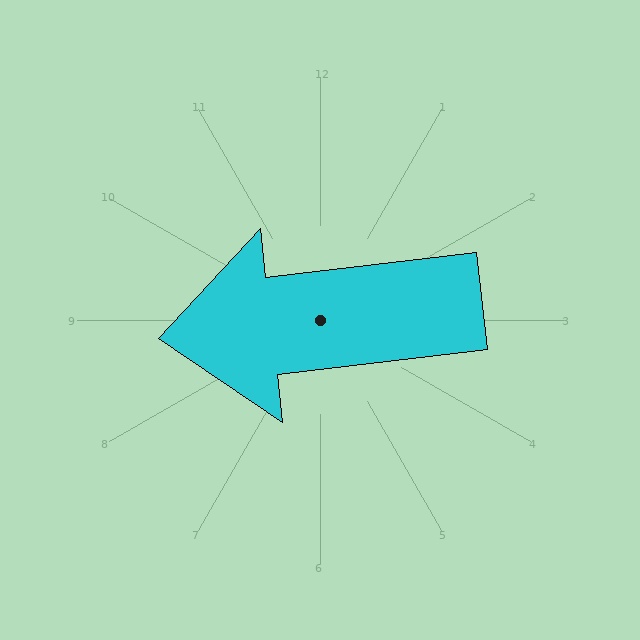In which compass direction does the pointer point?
West.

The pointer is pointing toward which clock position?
Roughly 9 o'clock.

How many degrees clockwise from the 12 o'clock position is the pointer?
Approximately 263 degrees.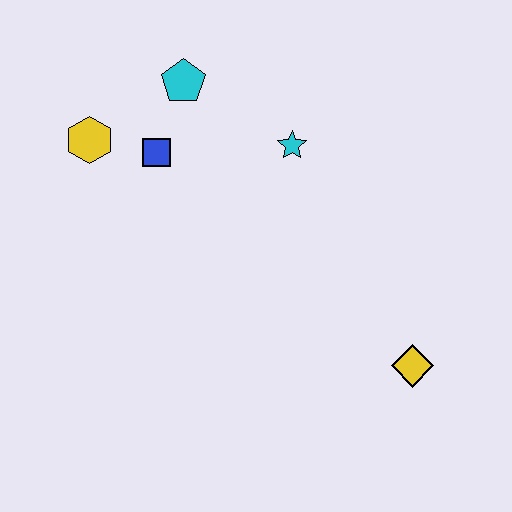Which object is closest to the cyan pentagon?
The blue square is closest to the cyan pentagon.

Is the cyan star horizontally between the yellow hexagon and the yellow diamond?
Yes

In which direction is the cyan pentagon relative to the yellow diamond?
The cyan pentagon is above the yellow diamond.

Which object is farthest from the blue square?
The yellow diamond is farthest from the blue square.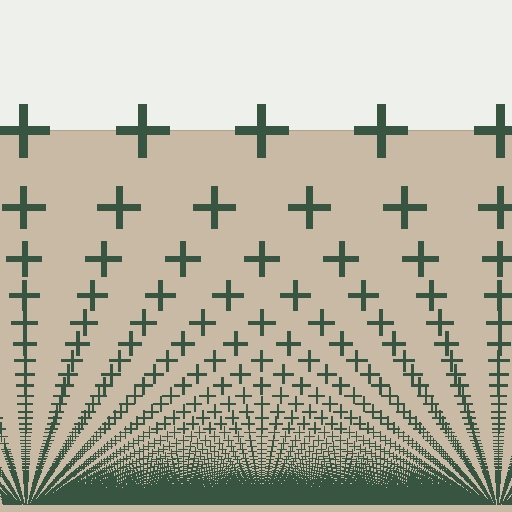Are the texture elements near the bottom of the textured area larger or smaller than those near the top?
Smaller. The gradient is inverted — elements near the bottom are smaller and denser.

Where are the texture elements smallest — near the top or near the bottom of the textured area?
Near the bottom.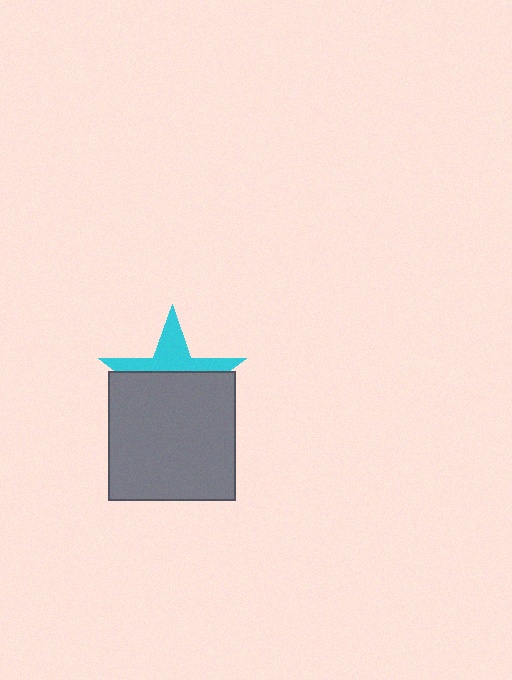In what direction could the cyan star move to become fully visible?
The cyan star could move up. That would shift it out from behind the gray rectangle entirely.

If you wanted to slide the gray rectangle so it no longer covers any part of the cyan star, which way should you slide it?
Slide it down — that is the most direct way to separate the two shapes.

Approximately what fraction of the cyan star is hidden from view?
Roughly 61% of the cyan star is hidden behind the gray rectangle.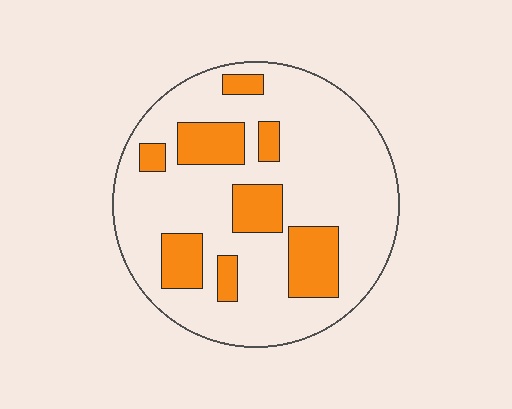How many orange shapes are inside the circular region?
8.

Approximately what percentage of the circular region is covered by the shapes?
Approximately 25%.